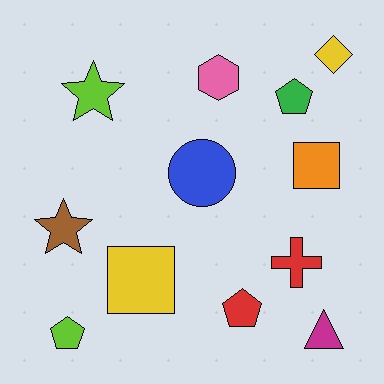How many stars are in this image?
There are 2 stars.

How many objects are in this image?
There are 12 objects.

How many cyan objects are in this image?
There are no cyan objects.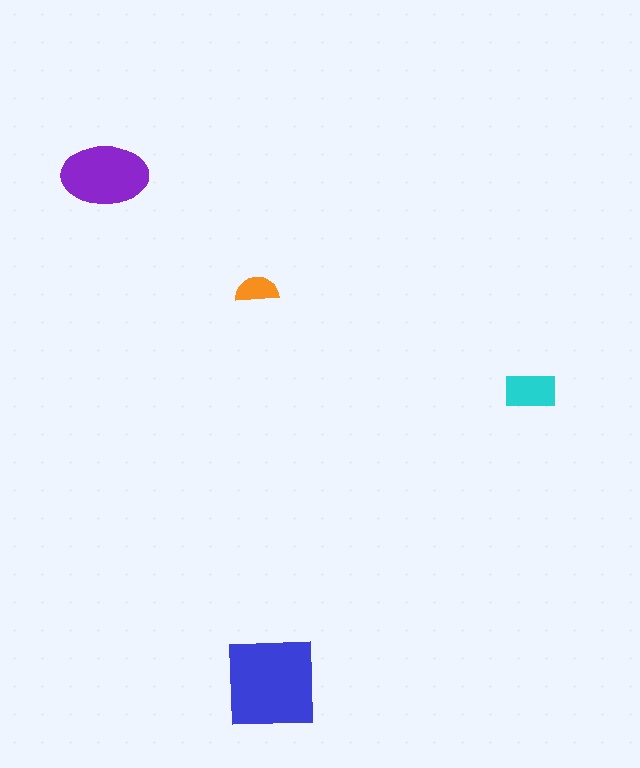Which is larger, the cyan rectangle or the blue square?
The blue square.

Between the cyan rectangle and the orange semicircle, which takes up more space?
The cyan rectangle.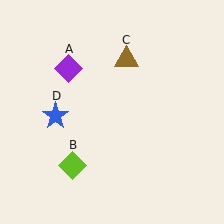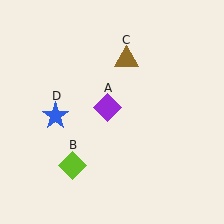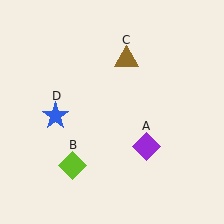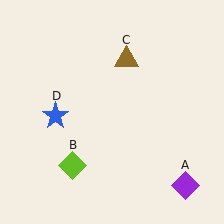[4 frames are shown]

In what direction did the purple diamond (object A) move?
The purple diamond (object A) moved down and to the right.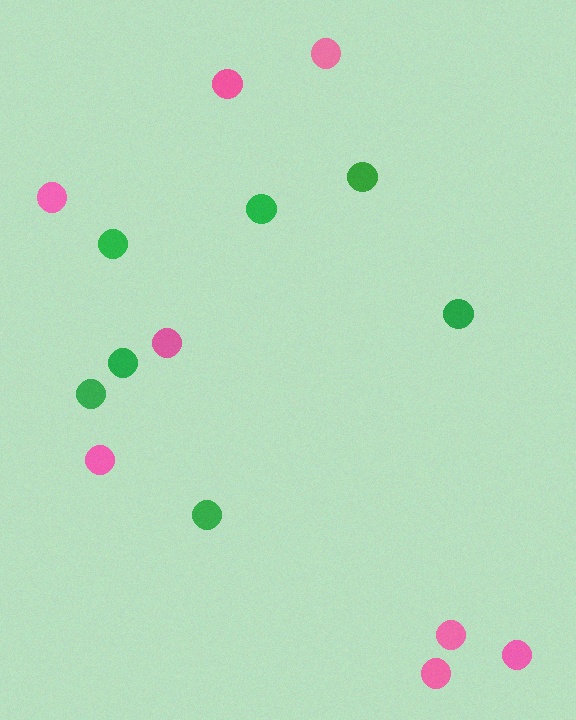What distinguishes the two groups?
There are 2 groups: one group of pink circles (8) and one group of green circles (7).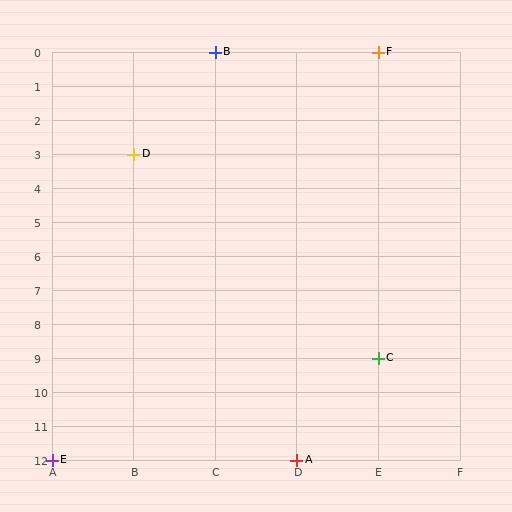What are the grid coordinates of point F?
Point F is at grid coordinates (E, 0).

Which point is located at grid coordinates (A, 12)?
Point E is at (A, 12).